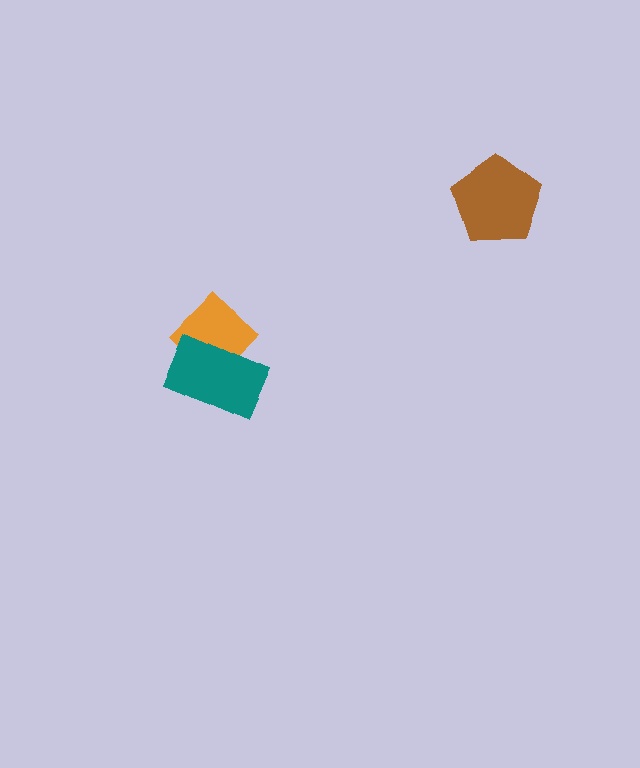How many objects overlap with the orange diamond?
1 object overlaps with the orange diamond.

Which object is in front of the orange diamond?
The teal rectangle is in front of the orange diamond.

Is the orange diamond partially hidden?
Yes, it is partially covered by another shape.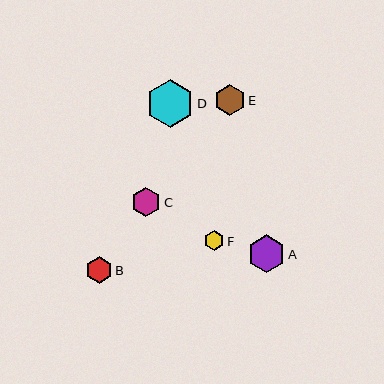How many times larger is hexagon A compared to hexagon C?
Hexagon A is approximately 1.3 times the size of hexagon C.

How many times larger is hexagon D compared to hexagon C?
Hexagon D is approximately 1.6 times the size of hexagon C.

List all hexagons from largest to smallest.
From largest to smallest: D, A, E, C, B, F.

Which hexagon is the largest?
Hexagon D is the largest with a size of approximately 48 pixels.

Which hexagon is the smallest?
Hexagon F is the smallest with a size of approximately 20 pixels.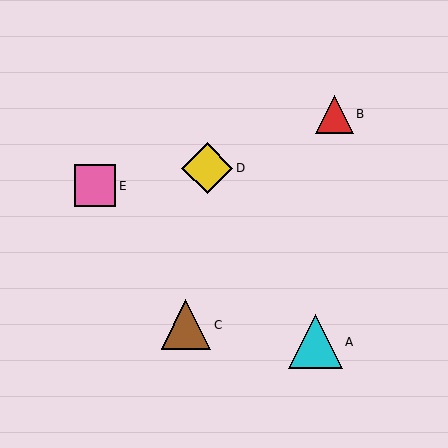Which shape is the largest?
The cyan triangle (labeled A) is the largest.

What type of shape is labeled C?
Shape C is a brown triangle.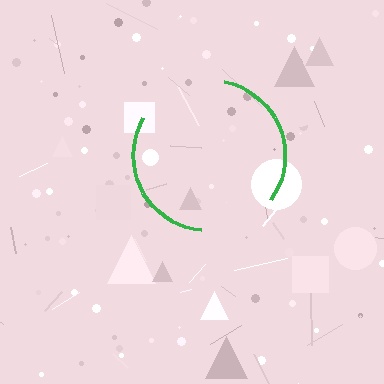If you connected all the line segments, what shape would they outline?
They would outline a circle.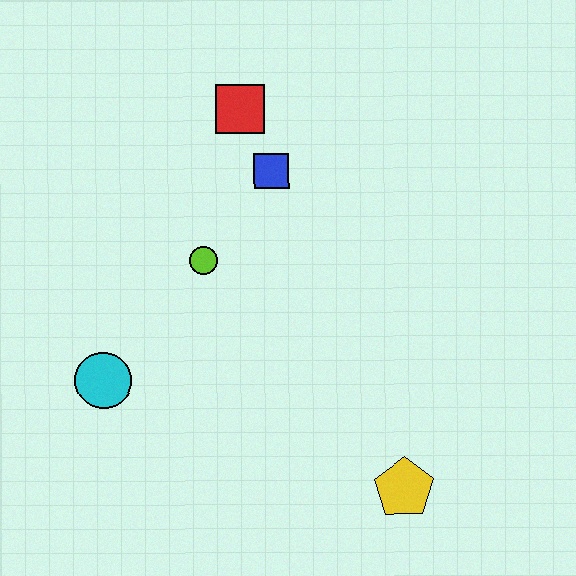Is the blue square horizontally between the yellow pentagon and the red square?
Yes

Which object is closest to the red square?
The blue square is closest to the red square.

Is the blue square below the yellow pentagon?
No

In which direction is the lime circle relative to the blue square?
The lime circle is below the blue square.